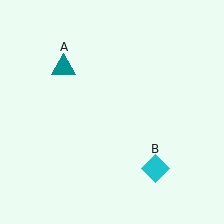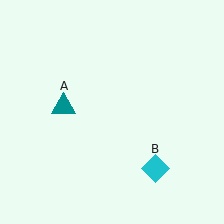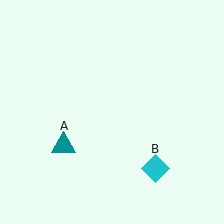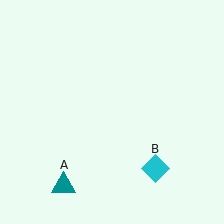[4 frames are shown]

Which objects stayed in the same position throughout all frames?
Cyan diamond (object B) remained stationary.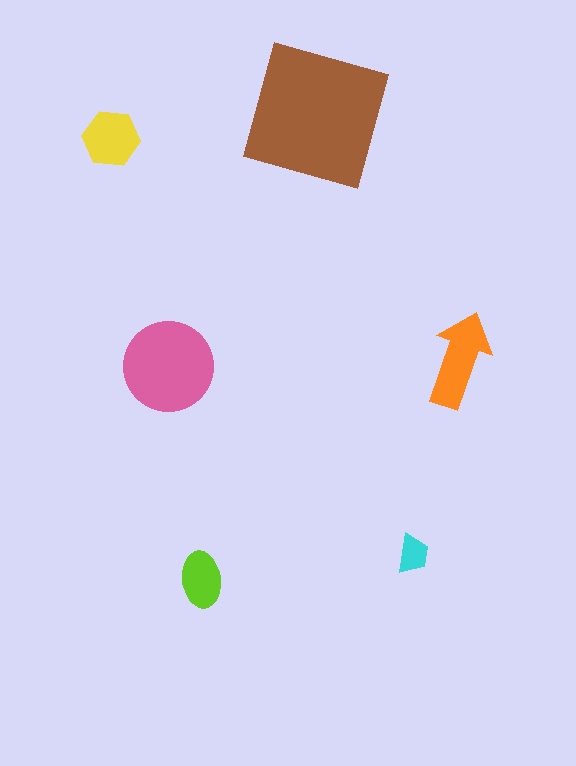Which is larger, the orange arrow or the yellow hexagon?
The orange arrow.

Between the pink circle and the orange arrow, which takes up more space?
The pink circle.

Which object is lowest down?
The lime ellipse is bottommost.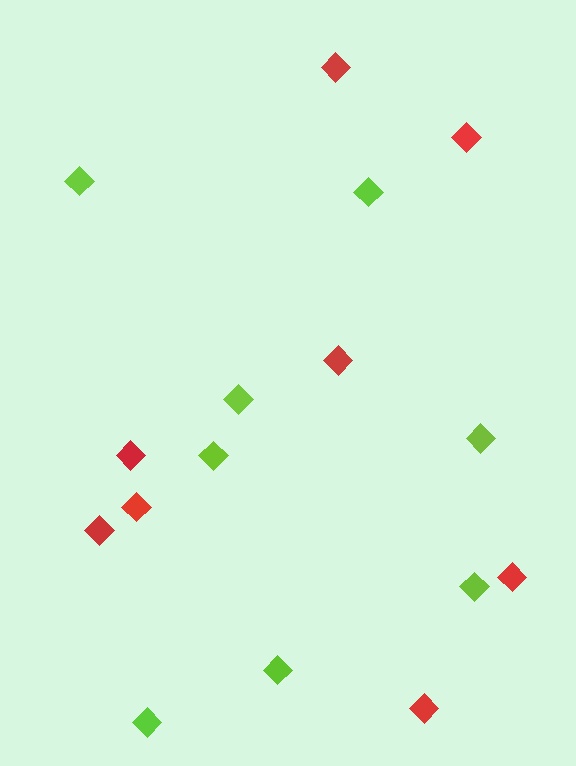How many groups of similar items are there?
There are 2 groups: one group of red diamonds (8) and one group of lime diamonds (8).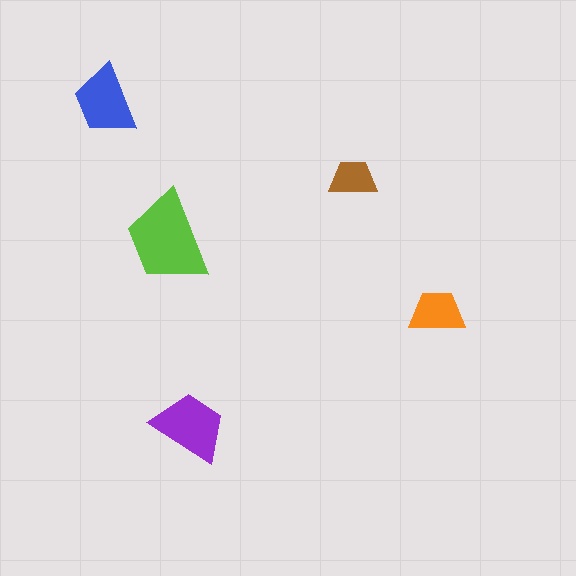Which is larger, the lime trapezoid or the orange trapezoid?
The lime one.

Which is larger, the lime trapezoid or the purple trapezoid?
The lime one.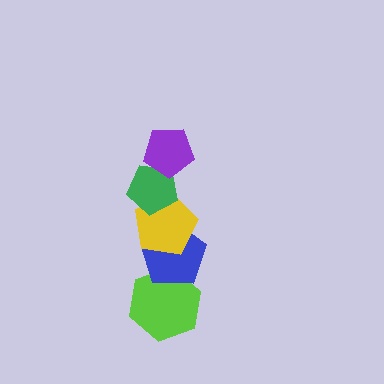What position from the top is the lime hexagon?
The lime hexagon is 5th from the top.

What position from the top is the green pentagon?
The green pentagon is 2nd from the top.